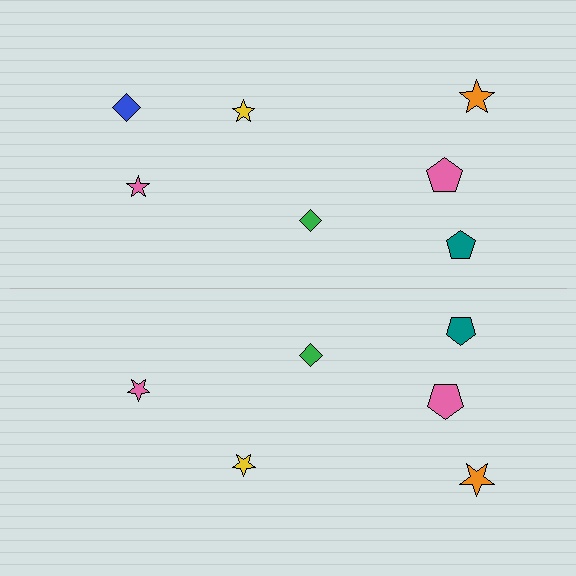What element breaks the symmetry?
A blue diamond is missing from the bottom side.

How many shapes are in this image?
There are 13 shapes in this image.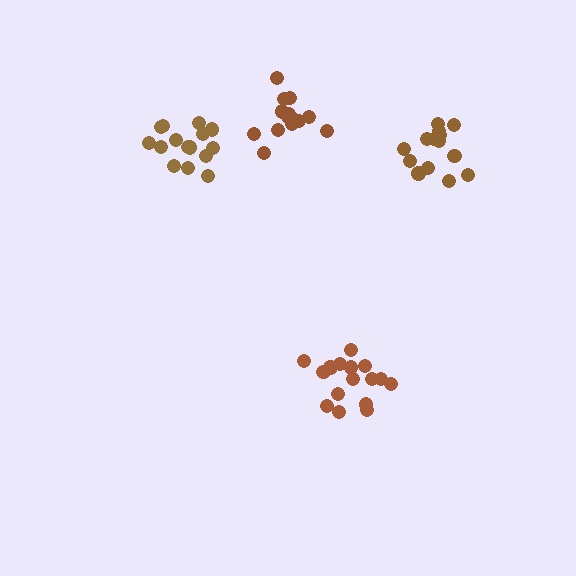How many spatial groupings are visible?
There are 4 spatial groupings.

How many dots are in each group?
Group 1: 14 dots, Group 2: 16 dots, Group 3: 14 dots, Group 4: 15 dots (59 total).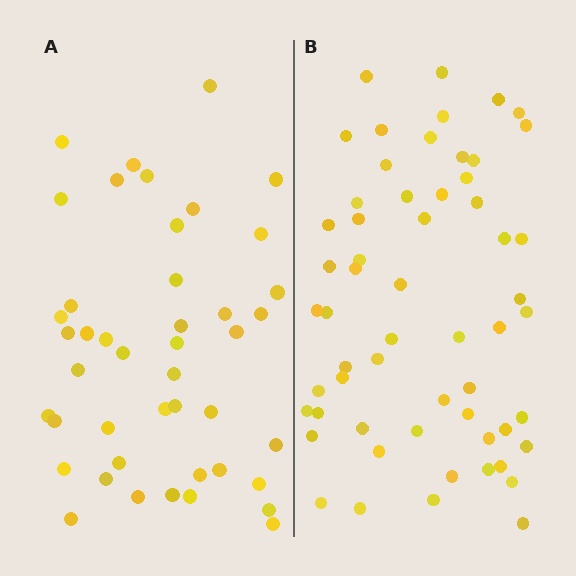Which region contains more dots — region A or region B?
Region B (the right region) has more dots.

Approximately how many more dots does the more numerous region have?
Region B has approximately 15 more dots than region A.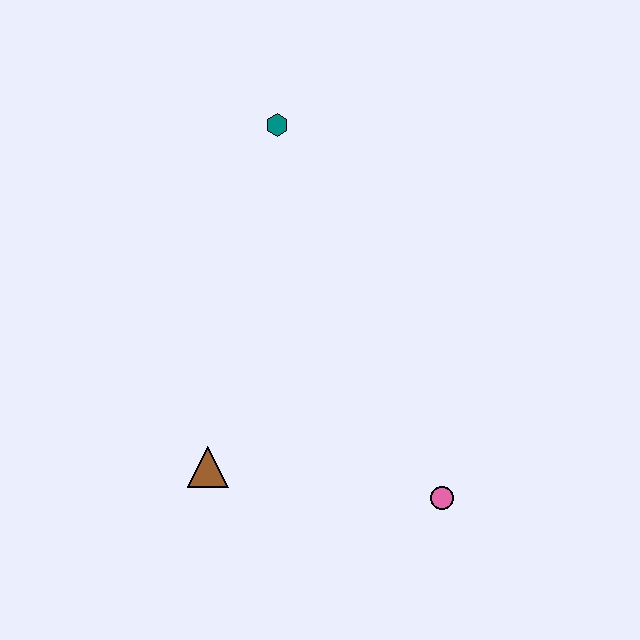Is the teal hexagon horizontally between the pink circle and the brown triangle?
Yes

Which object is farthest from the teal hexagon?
The pink circle is farthest from the teal hexagon.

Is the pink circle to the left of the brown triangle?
No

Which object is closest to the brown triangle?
The pink circle is closest to the brown triangle.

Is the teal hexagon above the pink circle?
Yes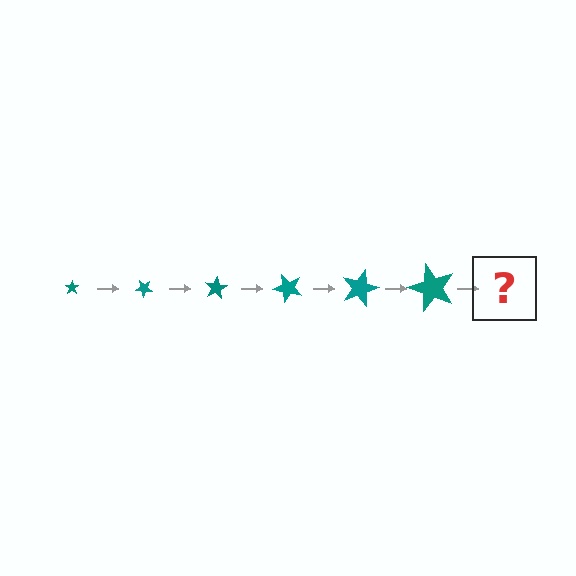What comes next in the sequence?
The next element should be a star, larger than the previous one and rotated 240 degrees from the start.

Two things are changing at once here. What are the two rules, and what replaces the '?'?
The two rules are that the star grows larger each step and it rotates 40 degrees each step. The '?' should be a star, larger than the previous one and rotated 240 degrees from the start.